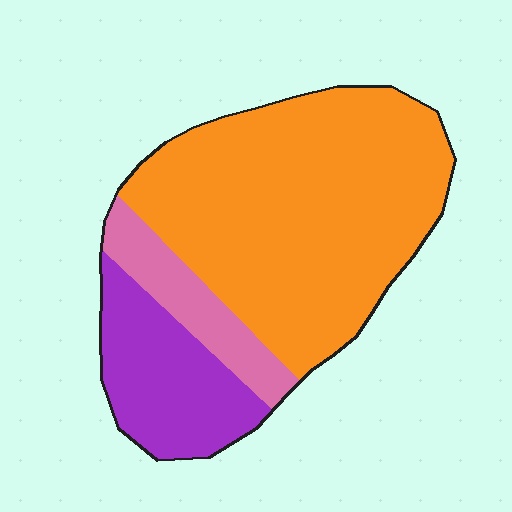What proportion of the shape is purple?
Purple covers 21% of the shape.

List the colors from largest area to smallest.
From largest to smallest: orange, purple, pink.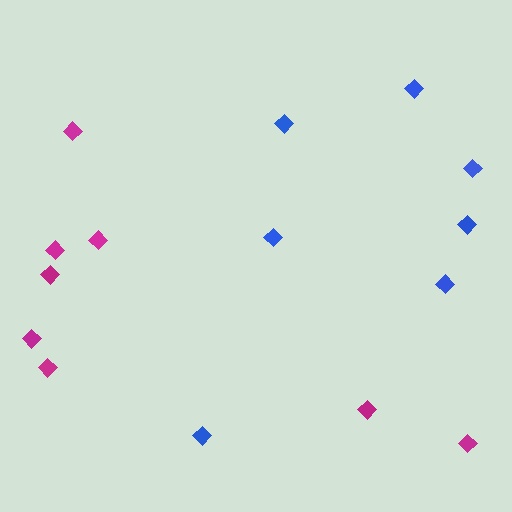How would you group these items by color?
There are 2 groups: one group of magenta diamonds (8) and one group of blue diamonds (7).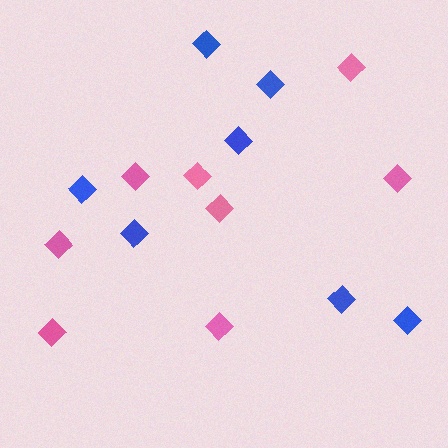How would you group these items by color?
There are 2 groups: one group of pink diamonds (8) and one group of blue diamonds (7).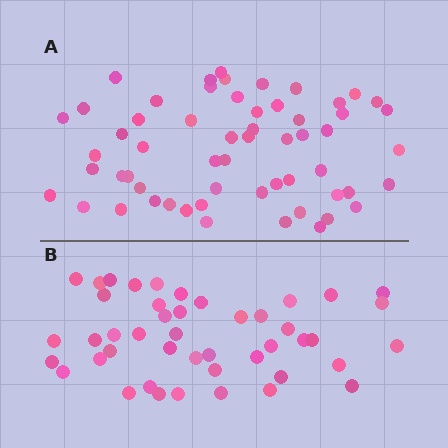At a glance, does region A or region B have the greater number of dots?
Region A (the top region) has more dots.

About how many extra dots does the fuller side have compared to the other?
Region A has approximately 15 more dots than region B.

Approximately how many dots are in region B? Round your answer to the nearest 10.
About 40 dots. (The exact count is 45, which rounds to 40.)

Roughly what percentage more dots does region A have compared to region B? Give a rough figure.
About 30% more.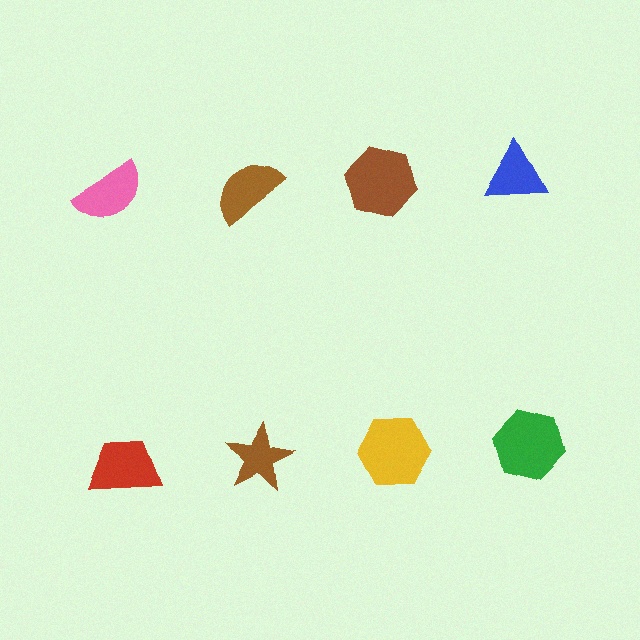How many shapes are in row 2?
4 shapes.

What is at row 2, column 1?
A red trapezoid.